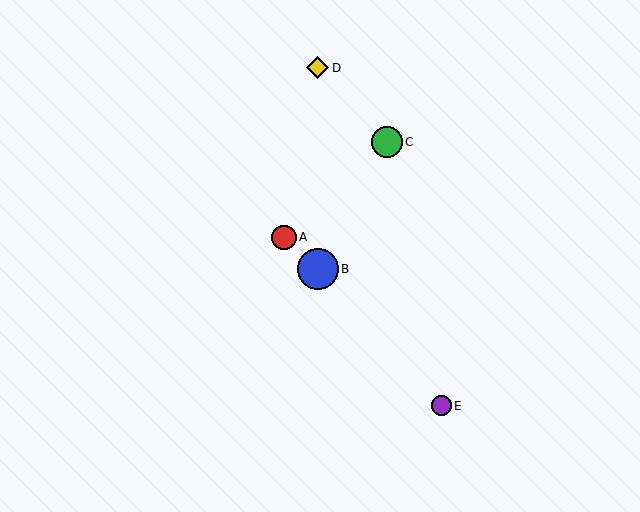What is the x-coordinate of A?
Object A is at x≈284.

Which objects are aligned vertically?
Objects B, D are aligned vertically.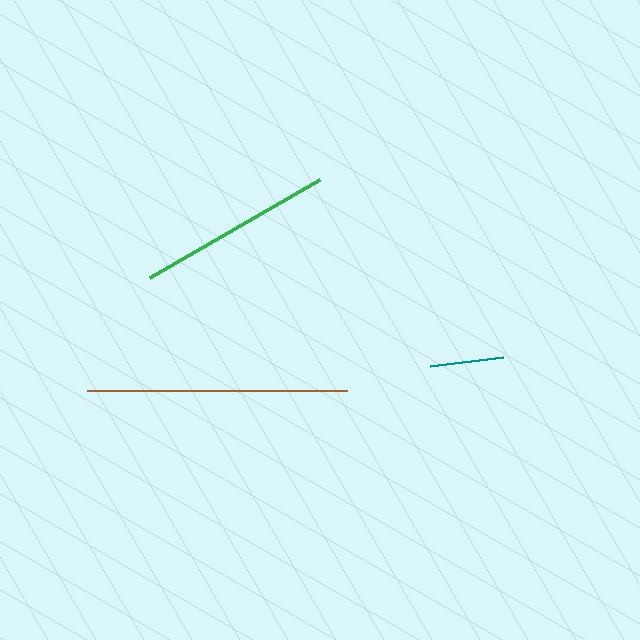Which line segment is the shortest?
The teal line is the shortest at approximately 74 pixels.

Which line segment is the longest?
The brown line is the longest at approximately 260 pixels.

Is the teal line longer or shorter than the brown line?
The brown line is longer than the teal line.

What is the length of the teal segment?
The teal segment is approximately 74 pixels long.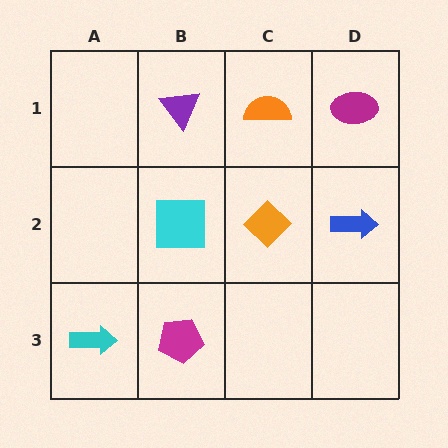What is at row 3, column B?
A magenta pentagon.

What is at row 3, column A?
A cyan arrow.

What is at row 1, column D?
A magenta ellipse.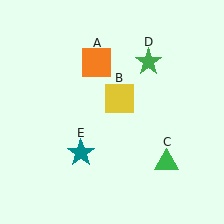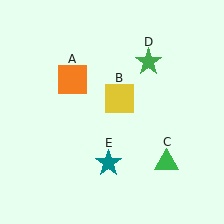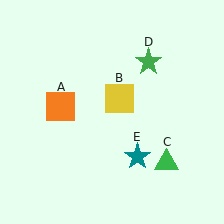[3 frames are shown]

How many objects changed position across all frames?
2 objects changed position: orange square (object A), teal star (object E).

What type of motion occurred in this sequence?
The orange square (object A), teal star (object E) rotated counterclockwise around the center of the scene.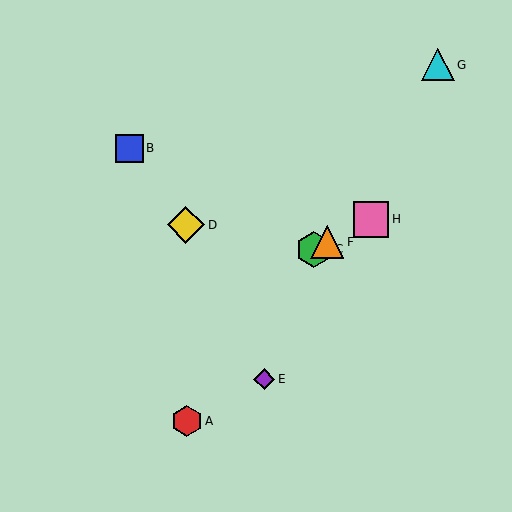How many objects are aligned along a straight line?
3 objects (C, F, H) are aligned along a straight line.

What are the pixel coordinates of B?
Object B is at (130, 148).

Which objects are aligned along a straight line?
Objects C, F, H are aligned along a straight line.